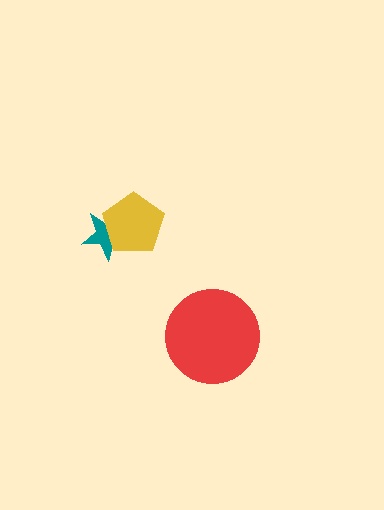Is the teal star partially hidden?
Yes, it is partially covered by another shape.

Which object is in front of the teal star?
The yellow pentagon is in front of the teal star.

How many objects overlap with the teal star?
1 object overlaps with the teal star.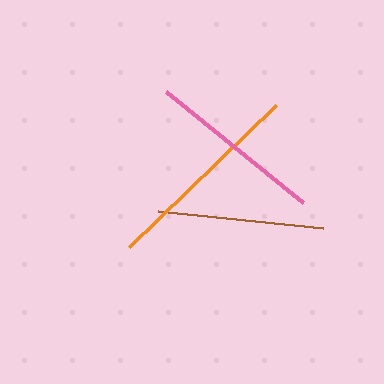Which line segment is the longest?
The orange line is the longest at approximately 205 pixels.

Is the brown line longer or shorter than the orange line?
The orange line is longer than the brown line.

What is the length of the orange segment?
The orange segment is approximately 205 pixels long.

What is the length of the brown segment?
The brown segment is approximately 166 pixels long.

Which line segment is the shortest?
The brown line is the shortest at approximately 166 pixels.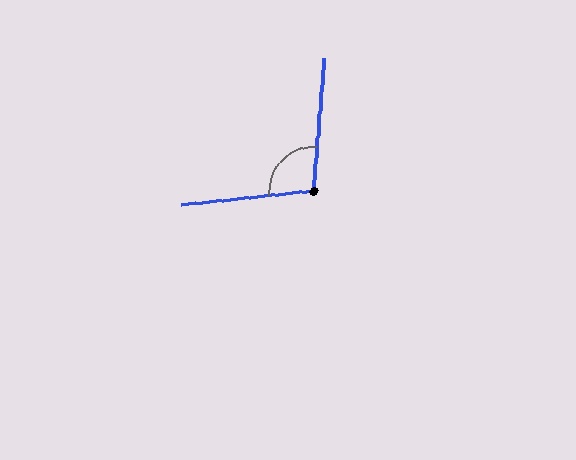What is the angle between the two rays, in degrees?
Approximately 101 degrees.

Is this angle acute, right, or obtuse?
It is obtuse.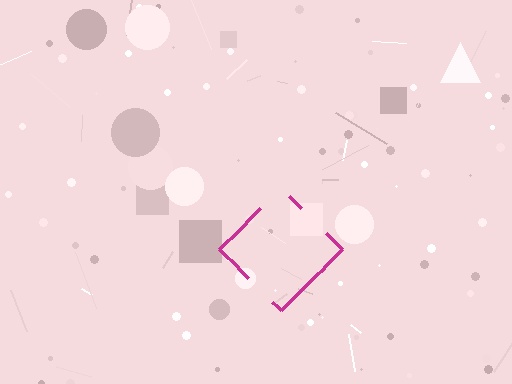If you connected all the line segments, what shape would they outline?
They would outline a diamond.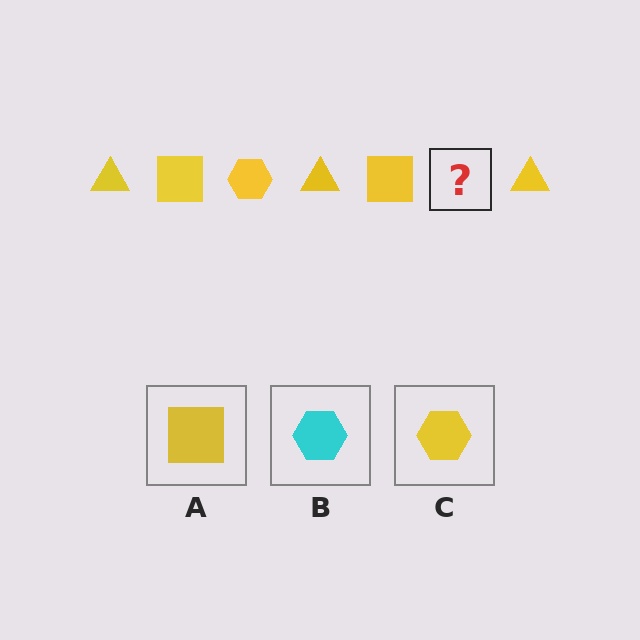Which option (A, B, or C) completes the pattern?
C.